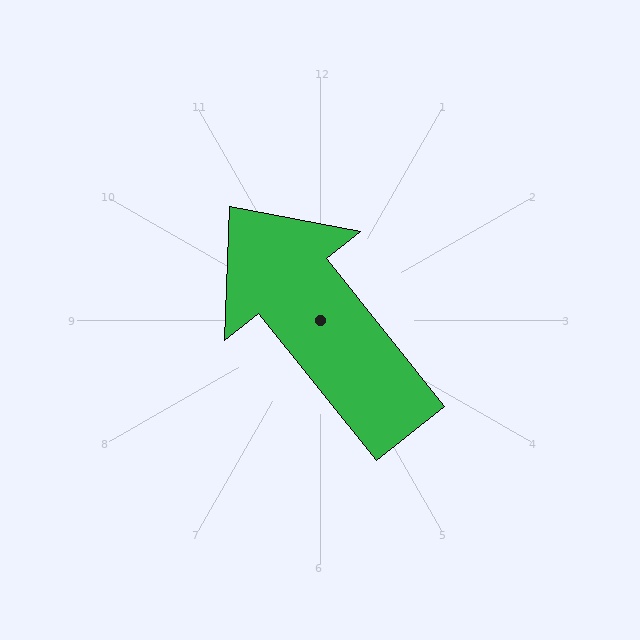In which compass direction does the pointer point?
Northwest.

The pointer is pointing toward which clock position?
Roughly 11 o'clock.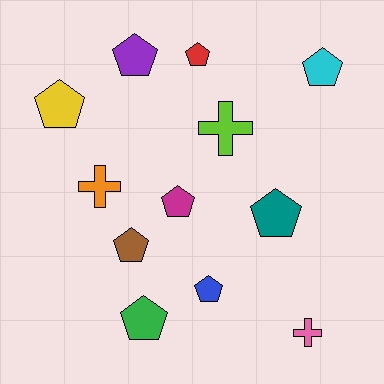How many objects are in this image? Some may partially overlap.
There are 12 objects.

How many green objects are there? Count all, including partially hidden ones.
There is 1 green object.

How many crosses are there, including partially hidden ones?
There are 3 crosses.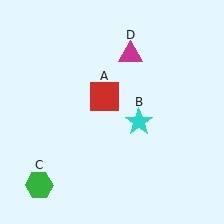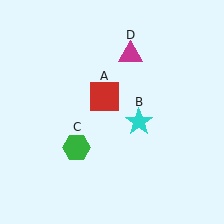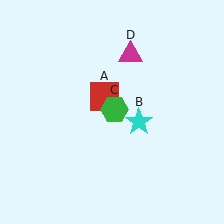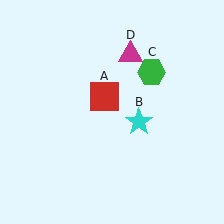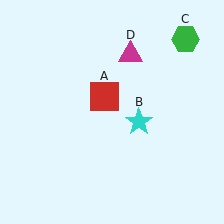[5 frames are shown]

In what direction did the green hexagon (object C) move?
The green hexagon (object C) moved up and to the right.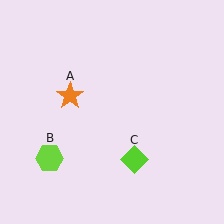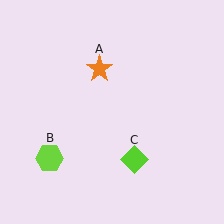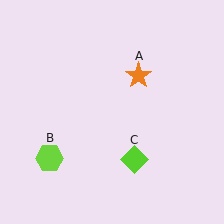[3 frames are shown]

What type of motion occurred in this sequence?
The orange star (object A) rotated clockwise around the center of the scene.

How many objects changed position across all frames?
1 object changed position: orange star (object A).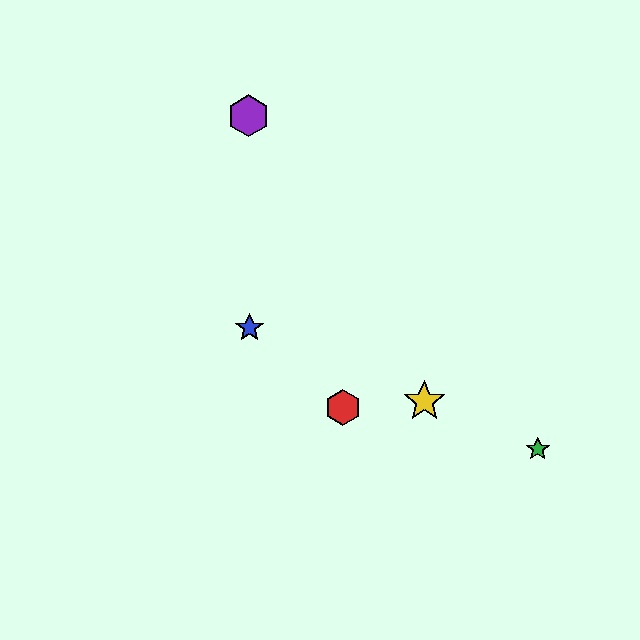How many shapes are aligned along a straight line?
3 shapes (the blue star, the green star, the yellow star) are aligned along a straight line.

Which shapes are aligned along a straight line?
The blue star, the green star, the yellow star are aligned along a straight line.